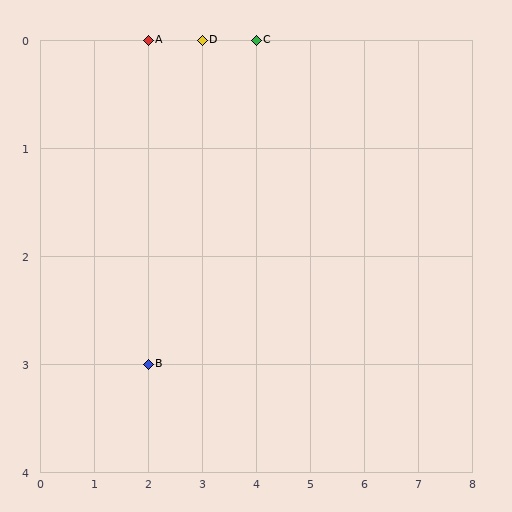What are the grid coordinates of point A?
Point A is at grid coordinates (2, 0).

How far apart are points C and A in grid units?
Points C and A are 2 columns apart.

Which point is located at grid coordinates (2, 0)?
Point A is at (2, 0).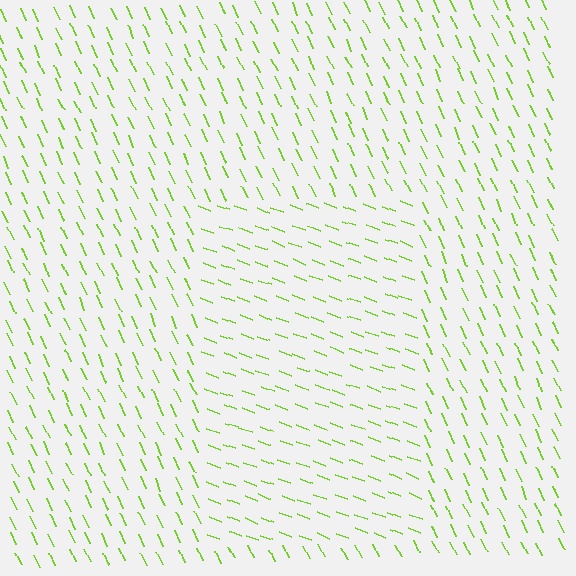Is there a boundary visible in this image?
Yes, there is a texture boundary formed by a change in line orientation.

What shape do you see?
I see a rectangle.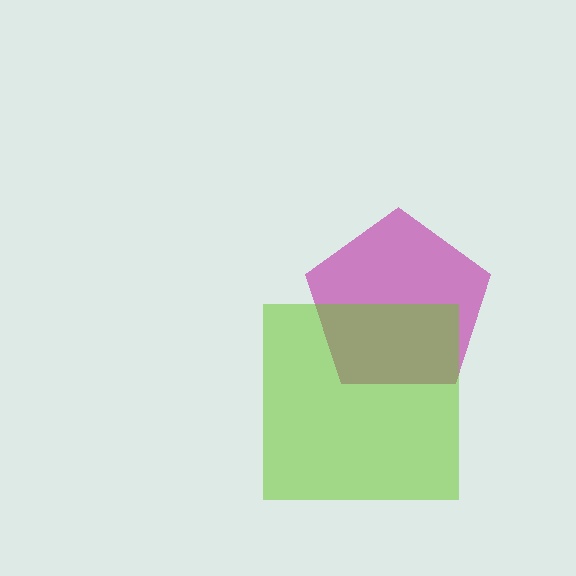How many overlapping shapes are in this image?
There are 2 overlapping shapes in the image.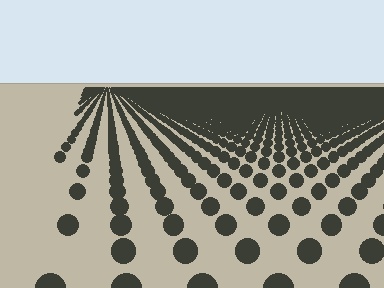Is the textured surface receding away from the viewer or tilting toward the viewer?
The surface is receding away from the viewer. Texture elements get smaller and denser toward the top.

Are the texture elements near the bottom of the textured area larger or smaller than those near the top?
Larger. Near the bottom, elements are closer to the viewer and appear at a bigger on-screen size.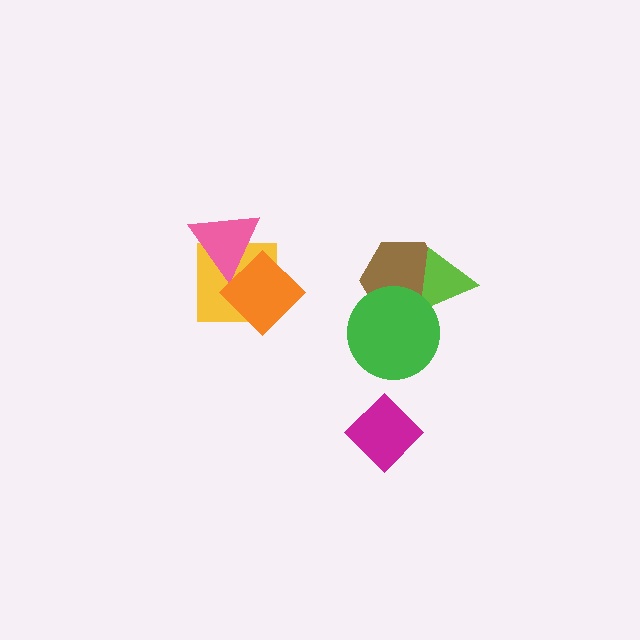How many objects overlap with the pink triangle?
2 objects overlap with the pink triangle.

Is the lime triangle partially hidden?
Yes, it is partially covered by another shape.